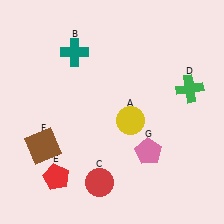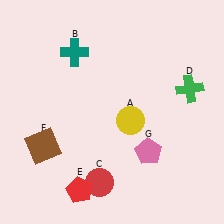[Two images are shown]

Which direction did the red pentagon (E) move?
The red pentagon (E) moved right.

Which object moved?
The red pentagon (E) moved right.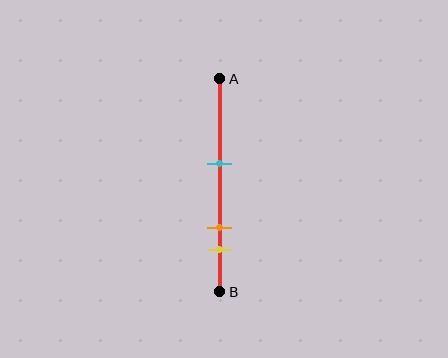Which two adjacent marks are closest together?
The orange and yellow marks are the closest adjacent pair.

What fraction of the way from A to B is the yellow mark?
The yellow mark is approximately 80% (0.8) of the way from A to B.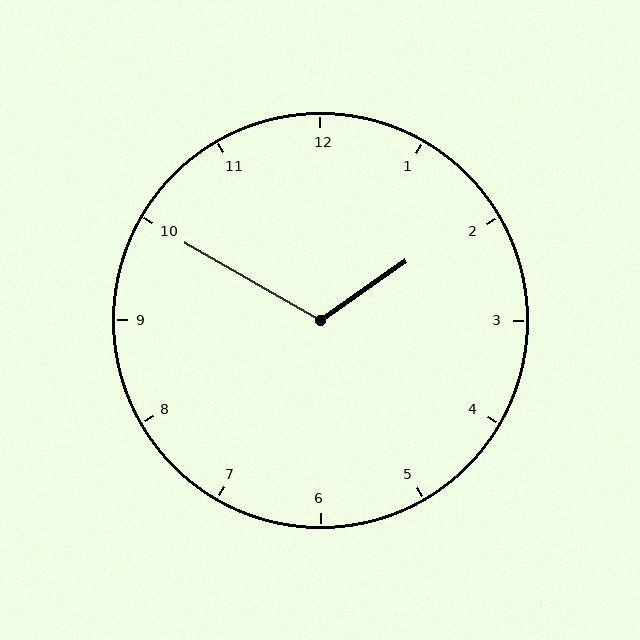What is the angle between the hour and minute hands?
Approximately 115 degrees.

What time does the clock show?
1:50.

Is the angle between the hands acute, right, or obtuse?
It is obtuse.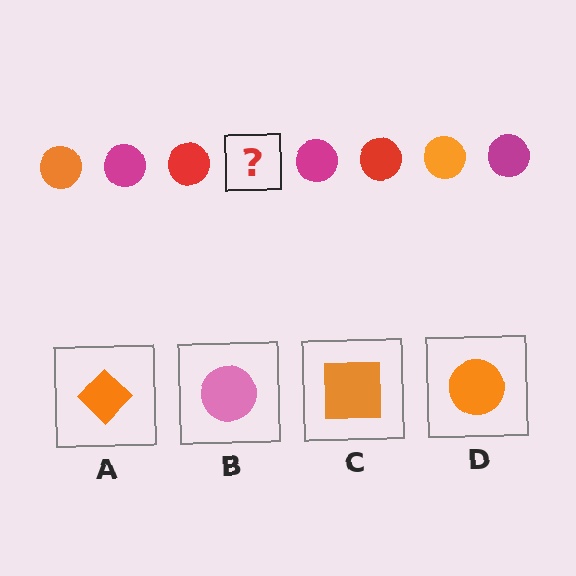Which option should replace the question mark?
Option D.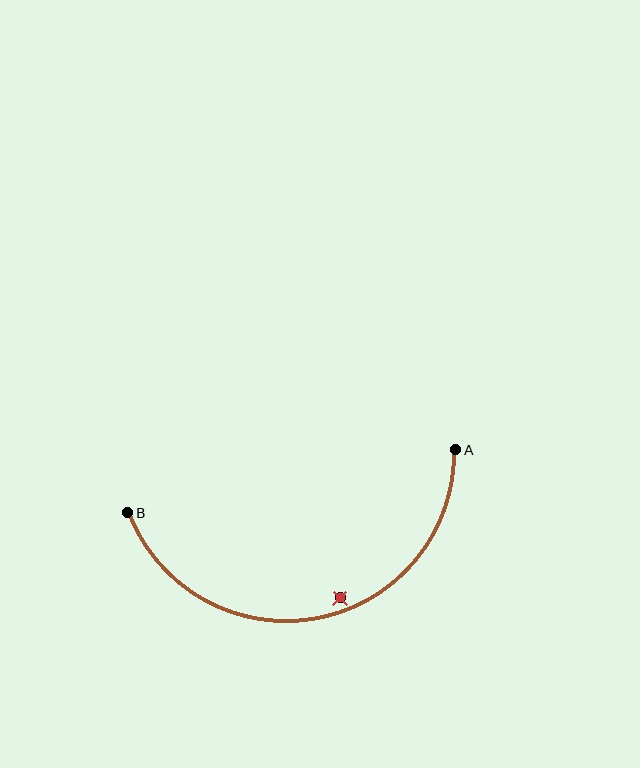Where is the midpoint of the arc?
The arc midpoint is the point on the curve farthest from the straight line joining A and B. It sits below that line.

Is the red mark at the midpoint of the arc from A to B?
No — the red mark does not lie on the arc at all. It sits slightly inside the curve.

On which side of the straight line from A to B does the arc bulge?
The arc bulges below the straight line connecting A and B.